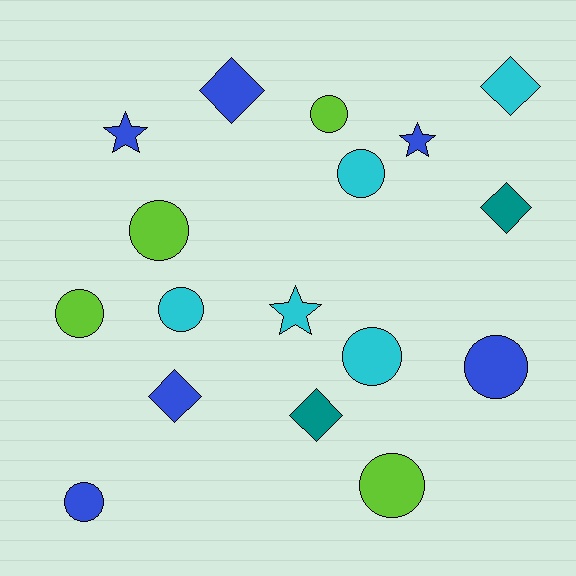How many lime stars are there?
There are no lime stars.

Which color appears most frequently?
Blue, with 6 objects.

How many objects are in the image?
There are 17 objects.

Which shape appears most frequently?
Circle, with 9 objects.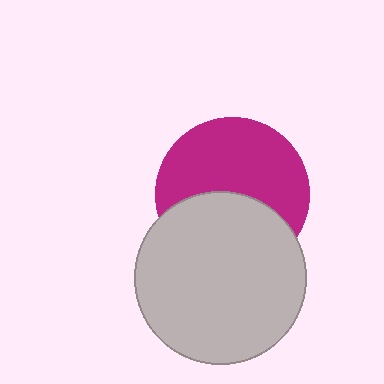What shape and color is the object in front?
The object in front is a light gray circle.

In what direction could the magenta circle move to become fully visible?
The magenta circle could move up. That would shift it out from behind the light gray circle entirely.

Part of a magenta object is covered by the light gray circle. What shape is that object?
It is a circle.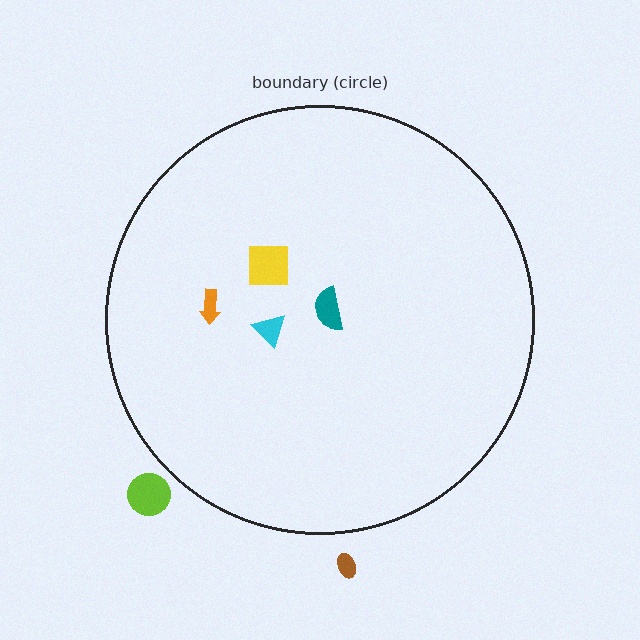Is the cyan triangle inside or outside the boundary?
Inside.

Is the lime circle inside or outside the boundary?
Outside.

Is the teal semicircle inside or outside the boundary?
Inside.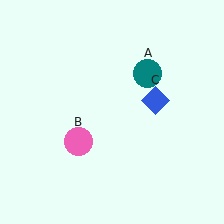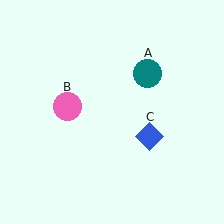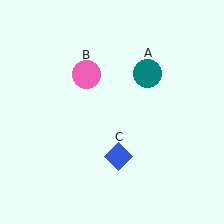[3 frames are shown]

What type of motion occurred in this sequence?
The pink circle (object B), blue diamond (object C) rotated clockwise around the center of the scene.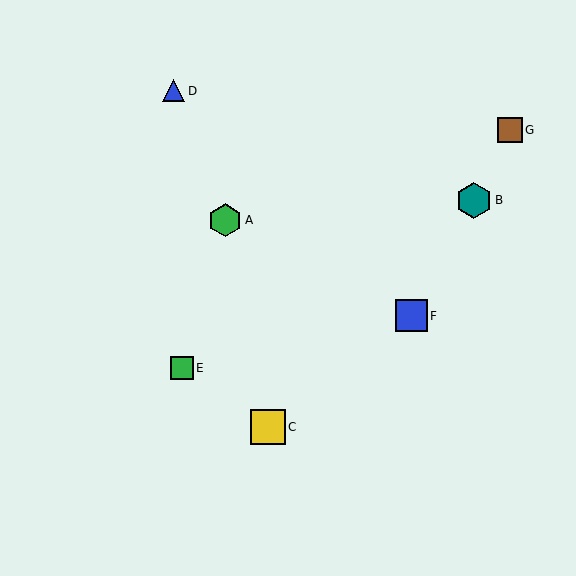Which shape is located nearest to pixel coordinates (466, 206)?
The teal hexagon (labeled B) at (474, 200) is nearest to that location.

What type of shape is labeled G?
Shape G is a brown square.